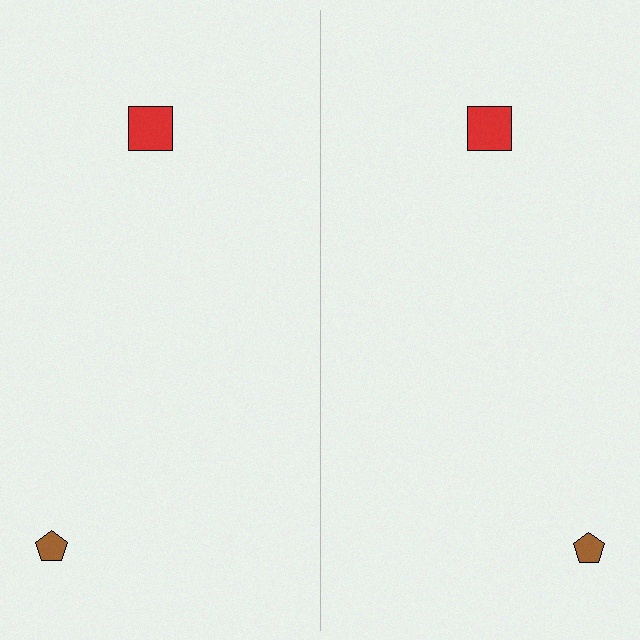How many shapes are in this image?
There are 4 shapes in this image.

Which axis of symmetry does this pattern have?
The pattern has a vertical axis of symmetry running through the center of the image.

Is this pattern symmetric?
Yes, this pattern has bilateral (reflection) symmetry.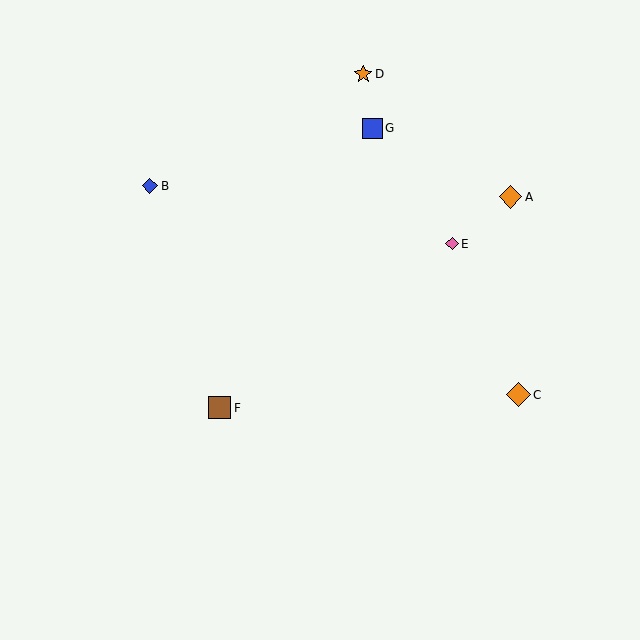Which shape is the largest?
The orange diamond (labeled C) is the largest.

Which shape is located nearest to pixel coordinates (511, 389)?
The orange diamond (labeled C) at (518, 395) is nearest to that location.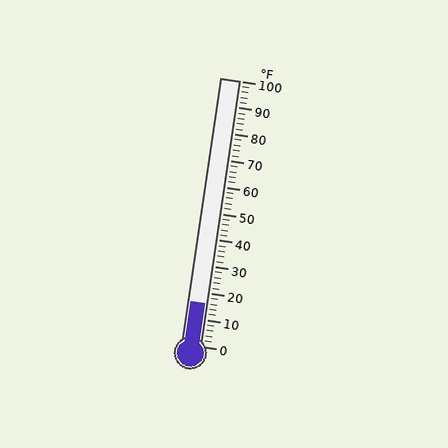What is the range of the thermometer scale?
The thermometer scale ranges from 0°F to 100°F.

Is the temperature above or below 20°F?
The temperature is below 20°F.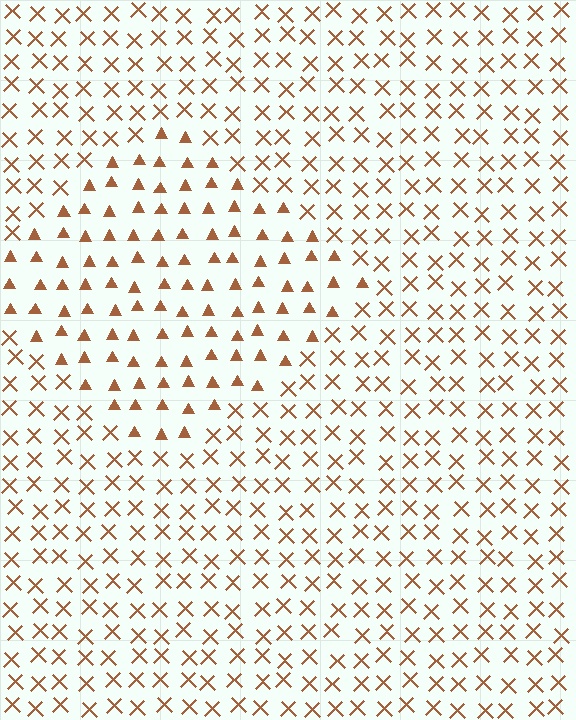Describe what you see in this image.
The image is filled with small brown elements arranged in a uniform grid. A diamond-shaped region contains triangles, while the surrounding area contains X marks. The boundary is defined purely by the change in element shape.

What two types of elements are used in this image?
The image uses triangles inside the diamond region and X marks outside it.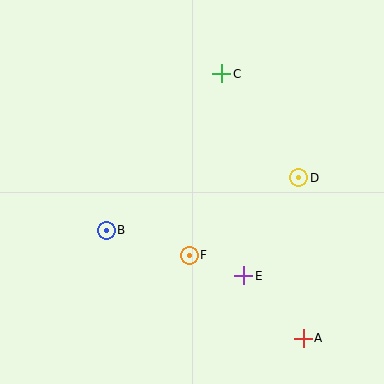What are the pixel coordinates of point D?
Point D is at (299, 178).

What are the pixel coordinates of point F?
Point F is at (189, 255).